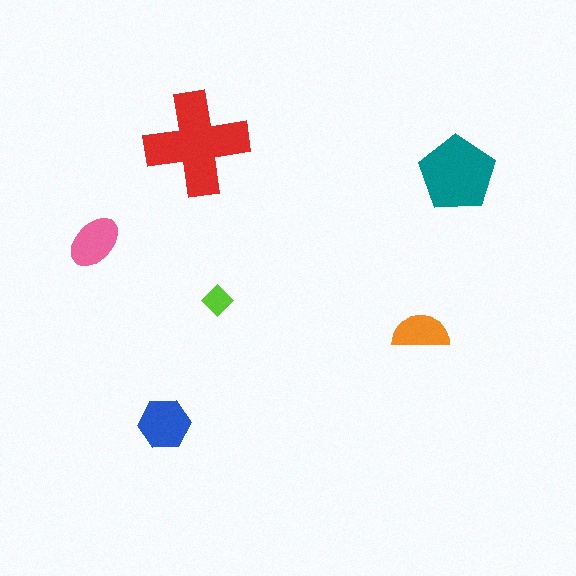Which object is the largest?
The red cross.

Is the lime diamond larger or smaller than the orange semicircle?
Smaller.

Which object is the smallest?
The lime diamond.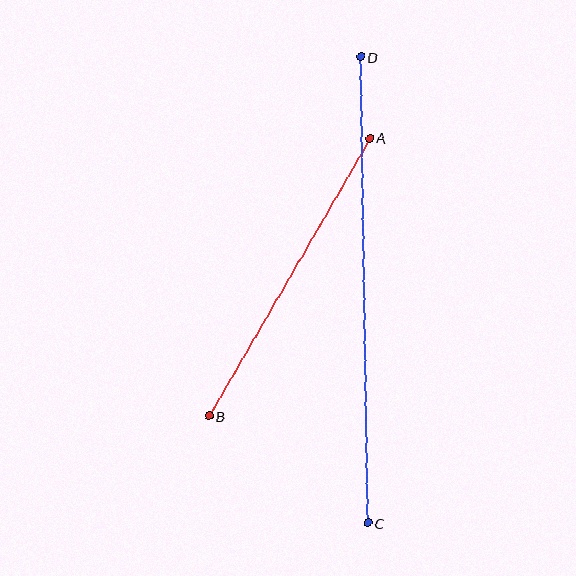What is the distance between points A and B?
The distance is approximately 321 pixels.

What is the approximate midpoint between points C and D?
The midpoint is at approximately (364, 290) pixels.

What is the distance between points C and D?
The distance is approximately 466 pixels.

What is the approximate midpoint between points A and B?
The midpoint is at approximately (289, 277) pixels.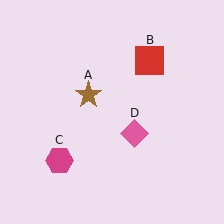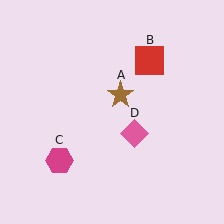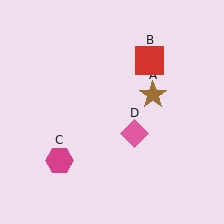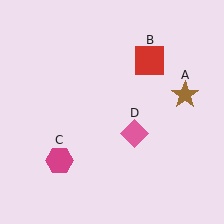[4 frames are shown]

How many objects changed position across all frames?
1 object changed position: brown star (object A).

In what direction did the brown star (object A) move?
The brown star (object A) moved right.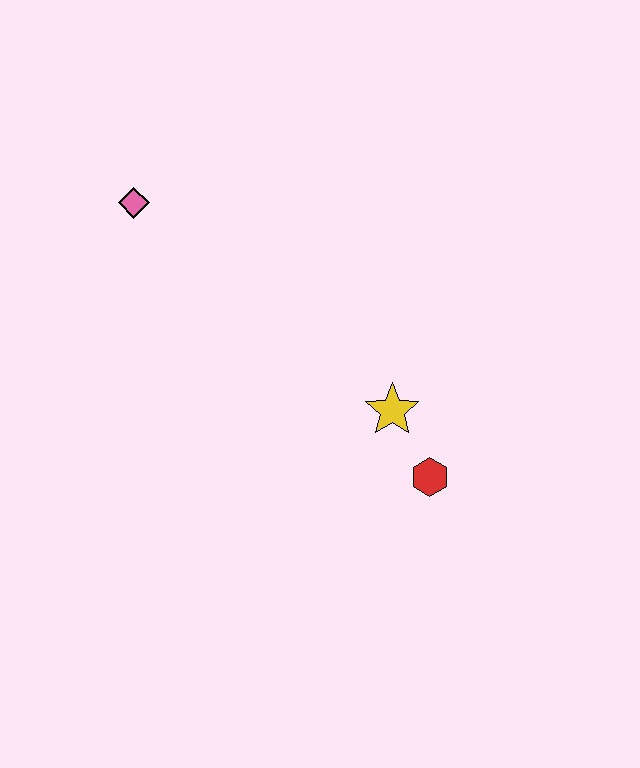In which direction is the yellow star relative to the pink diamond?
The yellow star is to the right of the pink diamond.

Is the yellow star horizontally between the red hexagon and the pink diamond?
Yes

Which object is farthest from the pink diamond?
The red hexagon is farthest from the pink diamond.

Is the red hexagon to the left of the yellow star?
No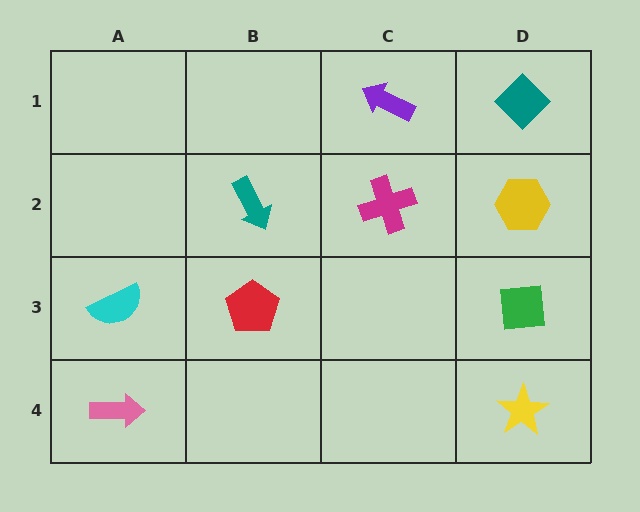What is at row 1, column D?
A teal diamond.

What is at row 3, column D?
A green square.